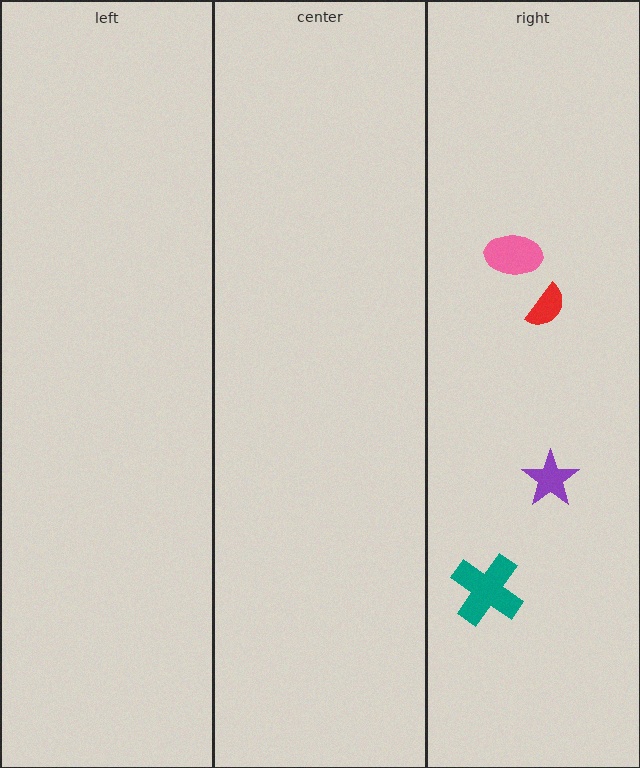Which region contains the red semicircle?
The right region.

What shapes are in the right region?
The purple star, the red semicircle, the teal cross, the pink ellipse.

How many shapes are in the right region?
4.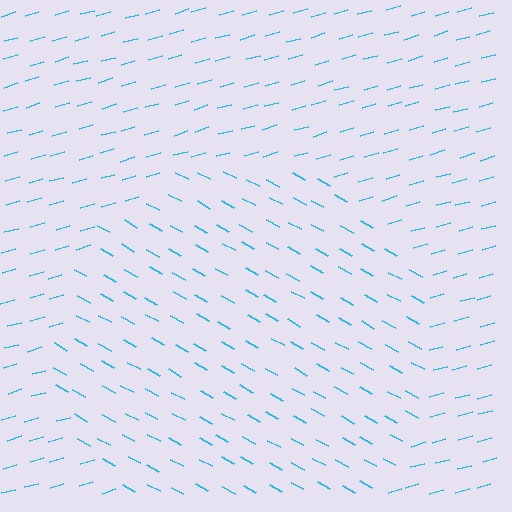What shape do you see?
I see a circle.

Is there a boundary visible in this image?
Yes, there is a texture boundary formed by a change in line orientation.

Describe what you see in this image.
The image is filled with small cyan line segments. A circle region in the image has lines oriented differently from the surrounding lines, creating a visible texture boundary.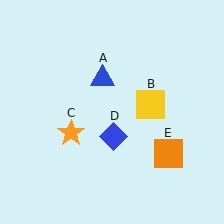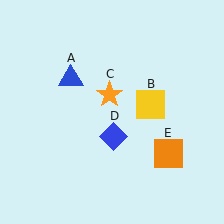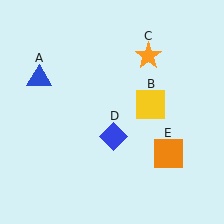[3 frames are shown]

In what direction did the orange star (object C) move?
The orange star (object C) moved up and to the right.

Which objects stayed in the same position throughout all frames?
Yellow square (object B) and blue diamond (object D) and orange square (object E) remained stationary.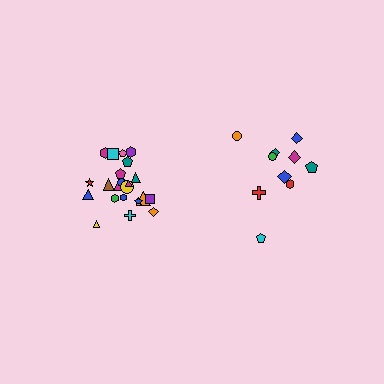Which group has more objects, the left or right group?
The left group.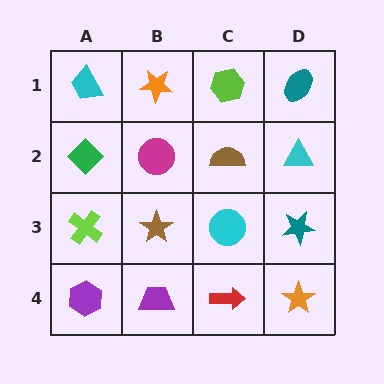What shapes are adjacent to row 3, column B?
A magenta circle (row 2, column B), a purple trapezoid (row 4, column B), a lime cross (row 3, column A), a cyan circle (row 3, column C).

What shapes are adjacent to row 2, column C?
A lime hexagon (row 1, column C), a cyan circle (row 3, column C), a magenta circle (row 2, column B), a cyan triangle (row 2, column D).